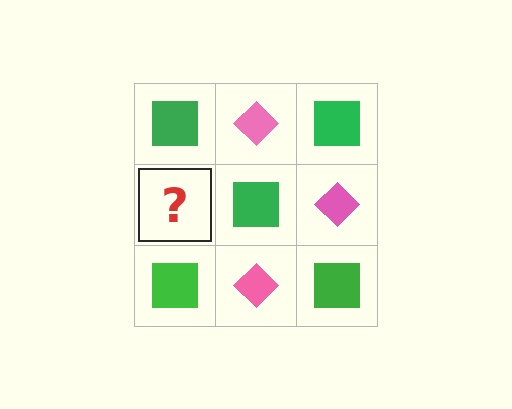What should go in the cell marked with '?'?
The missing cell should contain a pink diamond.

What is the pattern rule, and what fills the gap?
The rule is that it alternates green square and pink diamond in a checkerboard pattern. The gap should be filled with a pink diamond.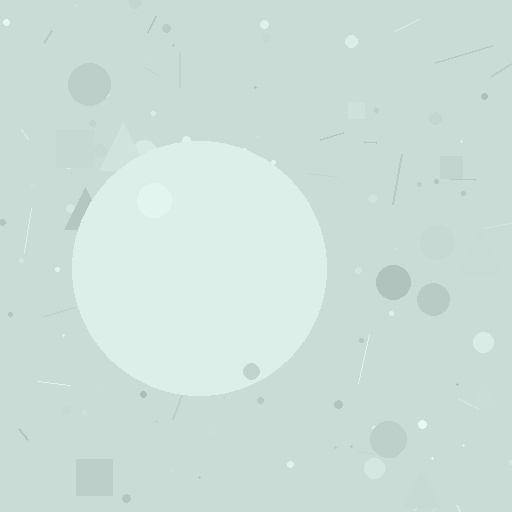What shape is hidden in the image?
A circle is hidden in the image.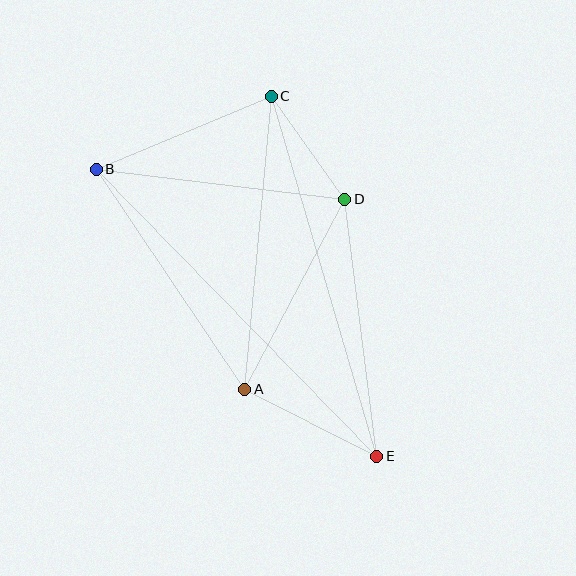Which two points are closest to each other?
Points C and D are closest to each other.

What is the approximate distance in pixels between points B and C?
The distance between B and C is approximately 189 pixels.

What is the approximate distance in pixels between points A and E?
The distance between A and E is approximately 148 pixels.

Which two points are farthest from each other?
Points B and E are farthest from each other.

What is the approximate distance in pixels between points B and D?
The distance between B and D is approximately 250 pixels.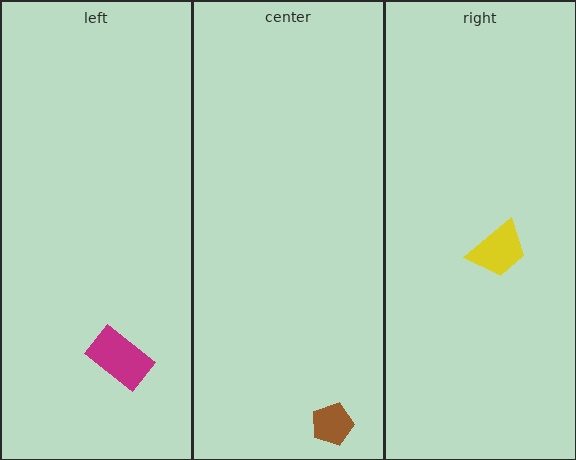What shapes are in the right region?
The yellow trapezoid.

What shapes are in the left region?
The magenta rectangle.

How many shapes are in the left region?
1.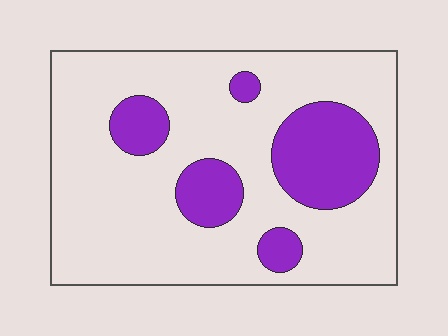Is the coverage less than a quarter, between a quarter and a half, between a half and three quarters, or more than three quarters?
Less than a quarter.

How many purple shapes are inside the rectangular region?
5.